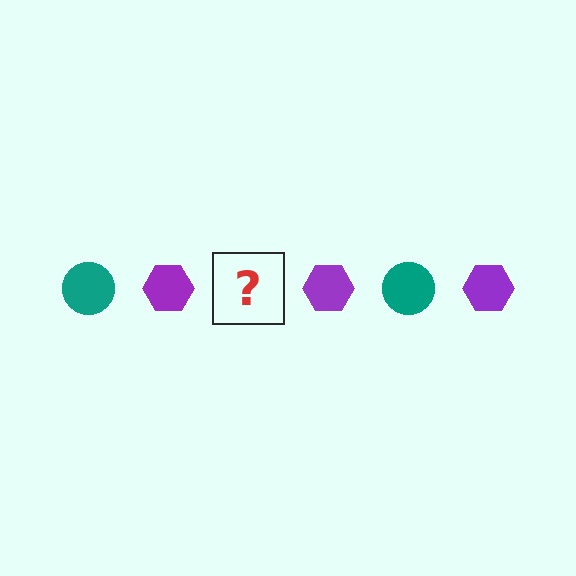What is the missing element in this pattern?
The missing element is a teal circle.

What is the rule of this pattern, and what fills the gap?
The rule is that the pattern alternates between teal circle and purple hexagon. The gap should be filled with a teal circle.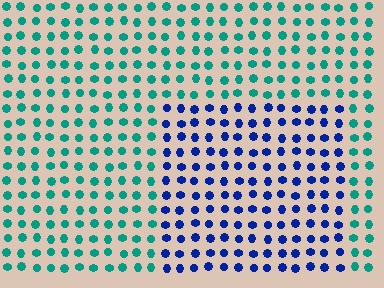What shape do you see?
I see a rectangle.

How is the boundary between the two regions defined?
The boundary is defined purely by a slight shift in hue (about 58 degrees). Spacing, size, and orientation are identical on both sides.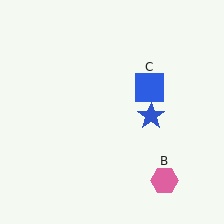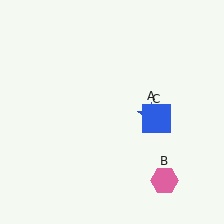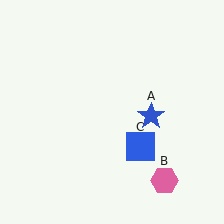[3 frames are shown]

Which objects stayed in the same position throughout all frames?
Blue star (object A) and pink hexagon (object B) remained stationary.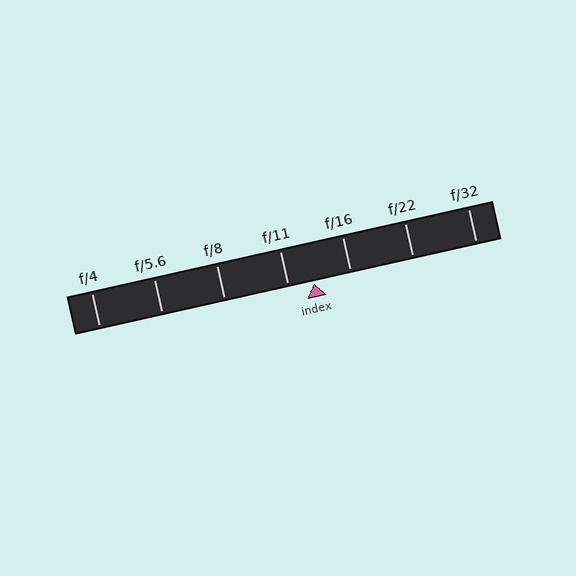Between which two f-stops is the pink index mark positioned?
The index mark is between f/11 and f/16.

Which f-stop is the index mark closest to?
The index mark is closest to f/11.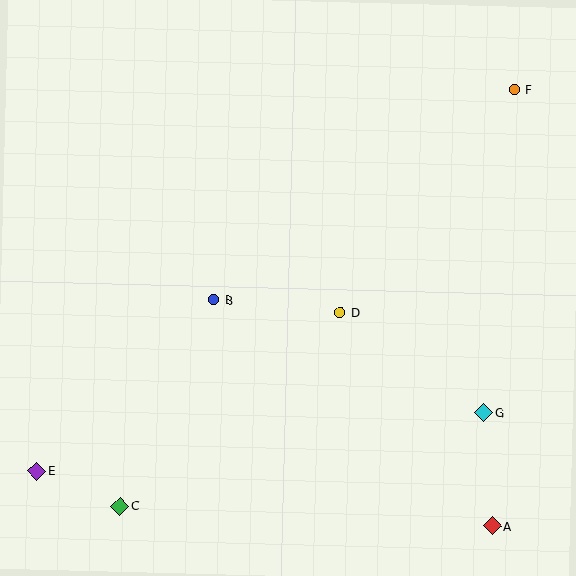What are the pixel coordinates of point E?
Point E is at (37, 471).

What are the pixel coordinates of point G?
Point G is at (483, 413).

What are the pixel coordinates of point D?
Point D is at (340, 313).